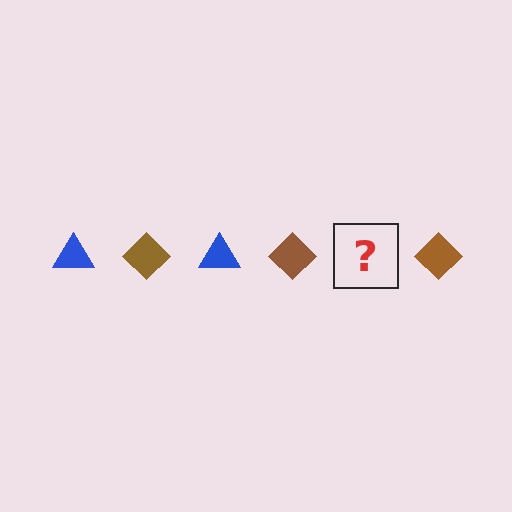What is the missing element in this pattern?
The missing element is a blue triangle.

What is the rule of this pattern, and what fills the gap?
The rule is that the pattern alternates between blue triangle and brown diamond. The gap should be filled with a blue triangle.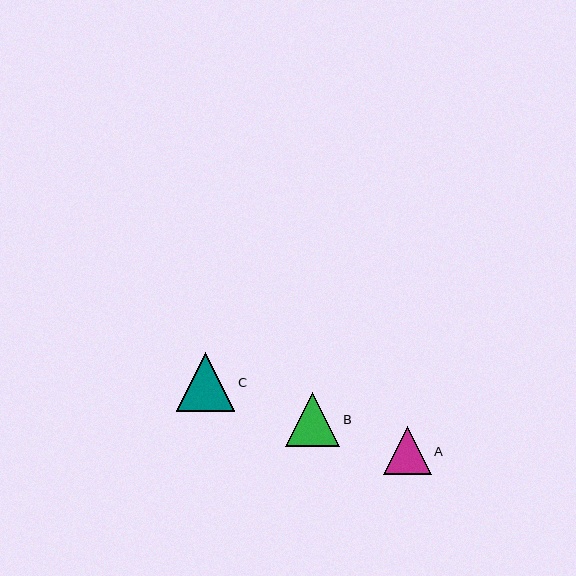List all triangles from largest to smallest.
From largest to smallest: C, B, A.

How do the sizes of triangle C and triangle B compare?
Triangle C and triangle B are approximately the same size.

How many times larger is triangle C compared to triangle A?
Triangle C is approximately 1.2 times the size of triangle A.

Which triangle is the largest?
Triangle C is the largest with a size of approximately 59 pixels.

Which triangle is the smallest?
Triangle A is the smallest with a size of approximately 48 pixels.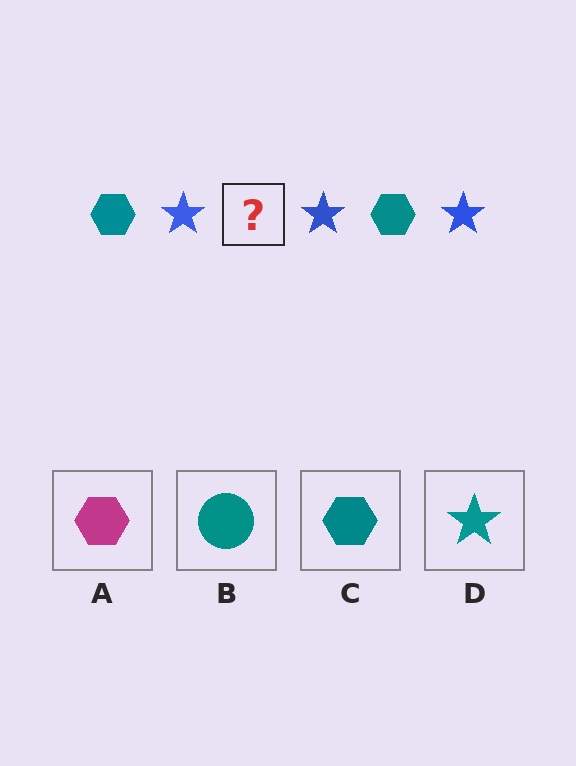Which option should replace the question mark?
Option C.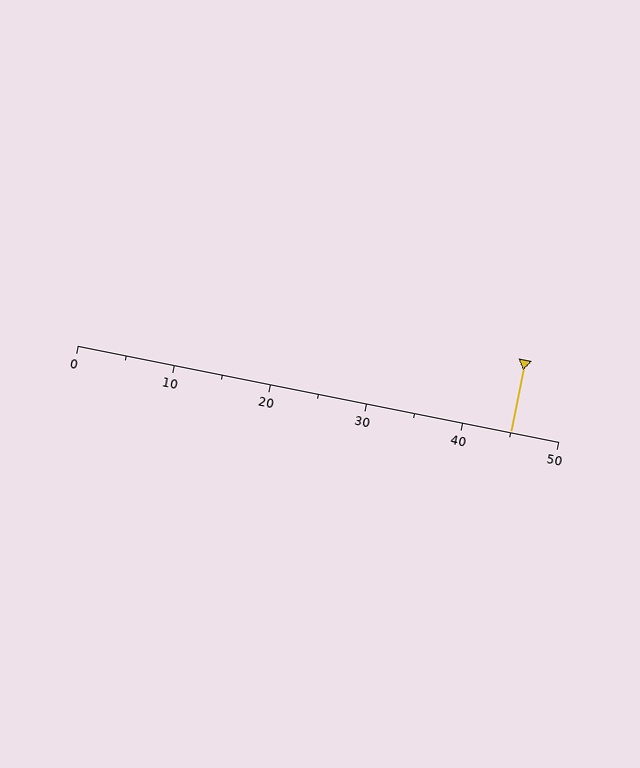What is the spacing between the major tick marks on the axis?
The major ticks are spaced 10 apart.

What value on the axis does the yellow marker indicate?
The marker indicates approximately 45.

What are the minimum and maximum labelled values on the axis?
The axis runs from 0 to 50.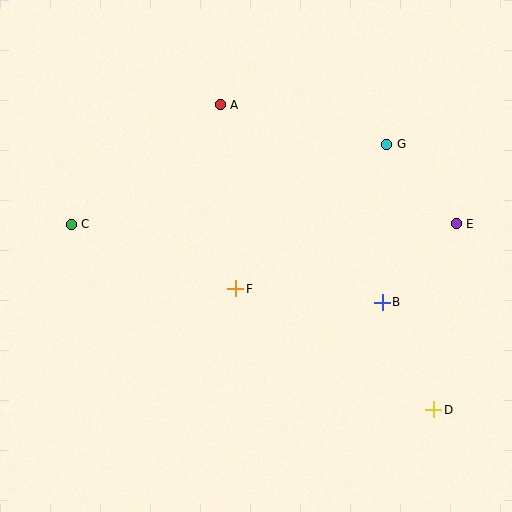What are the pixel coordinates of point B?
Point B is at (382, 302).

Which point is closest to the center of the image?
Point F at (236, 289) is closest to the center.